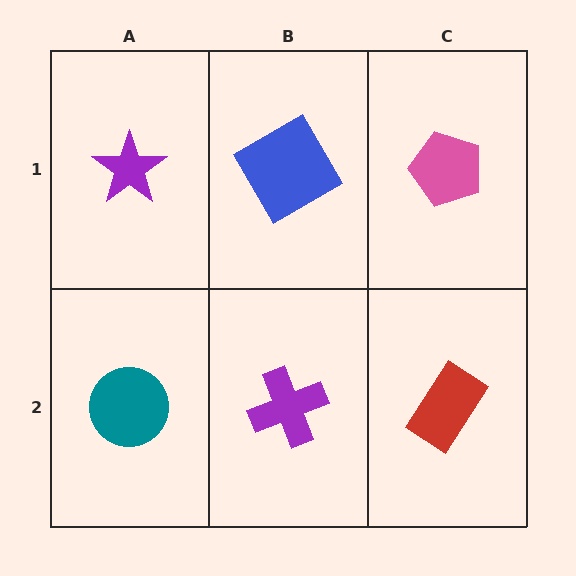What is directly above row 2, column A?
A purple star.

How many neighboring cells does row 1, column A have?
2.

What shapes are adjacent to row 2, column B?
A blue square (row 1, column B), a teal circle (row 2, column A), a red rectangle (row 2, column C).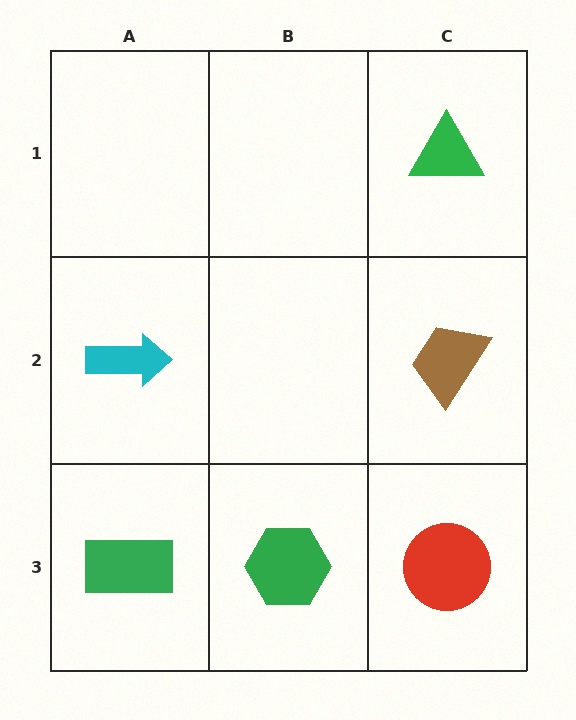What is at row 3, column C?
A red circle.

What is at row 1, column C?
A green triangle.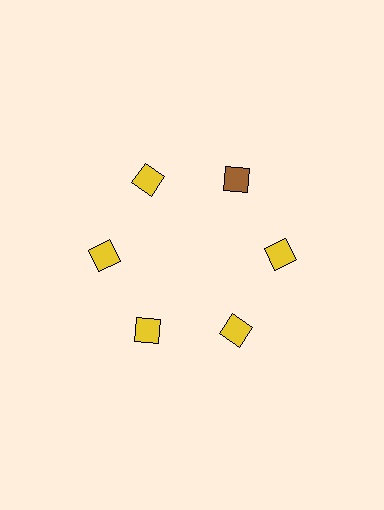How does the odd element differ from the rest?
It has a different color: brown instead of yellow.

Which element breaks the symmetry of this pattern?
The brown diamond at roughly the 1 o'clock position breaks the symmetry. All other shapes are yellow diamonds.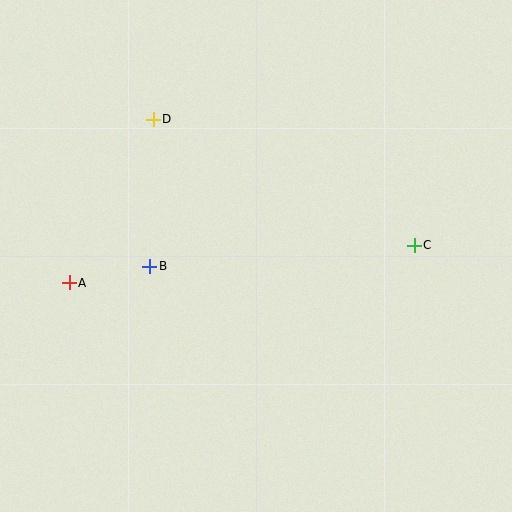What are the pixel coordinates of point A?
Point A is at (69, 283).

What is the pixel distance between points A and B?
The distance between A and B is 82 pixels.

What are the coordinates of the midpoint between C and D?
The midpoint between C and D is at (284, 182).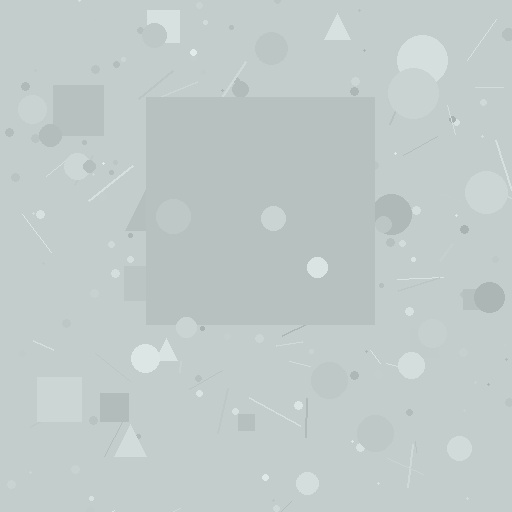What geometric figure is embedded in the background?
A square is embedded in the background.